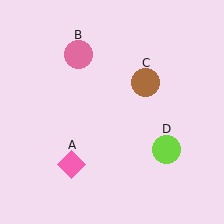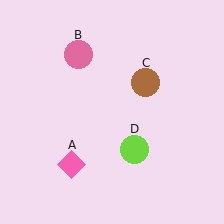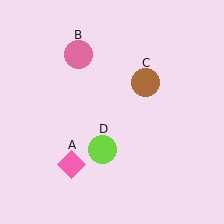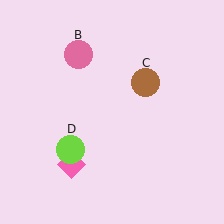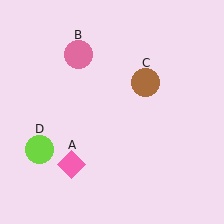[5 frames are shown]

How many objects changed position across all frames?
1 object changed position: lime circle (object D).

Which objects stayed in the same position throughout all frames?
Pink diamond (object A) and pink circle (object B) and brown circle (object C) remained stationary.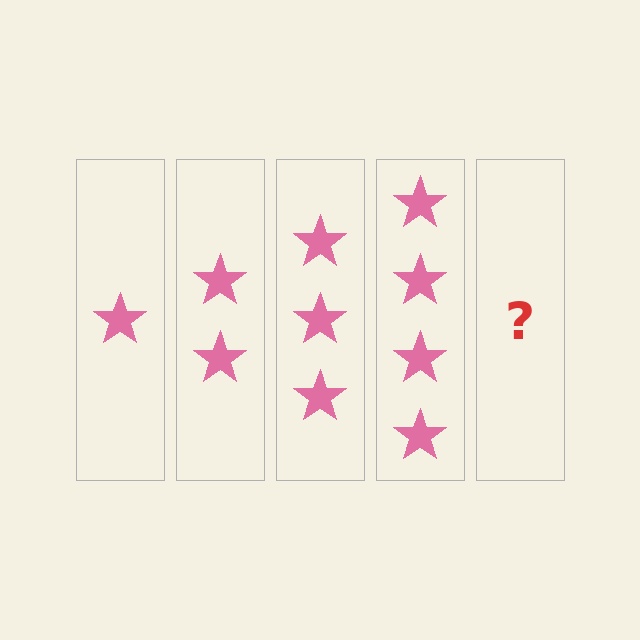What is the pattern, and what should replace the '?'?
The pattern is that each step adds one more star. The '?' should be 5 stars.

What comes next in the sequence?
The next element should be 5 stars.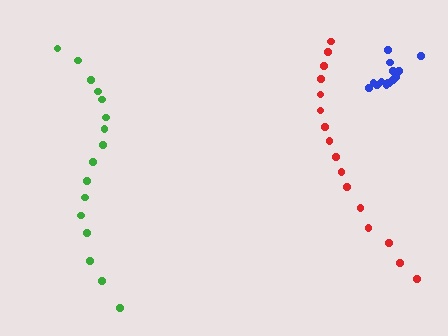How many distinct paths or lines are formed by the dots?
There are 3 distinct paths.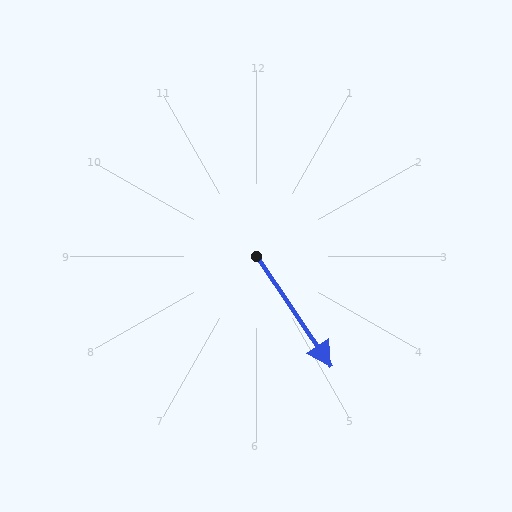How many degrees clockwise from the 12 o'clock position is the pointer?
Approximately 146 degrees.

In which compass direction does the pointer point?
Southeast.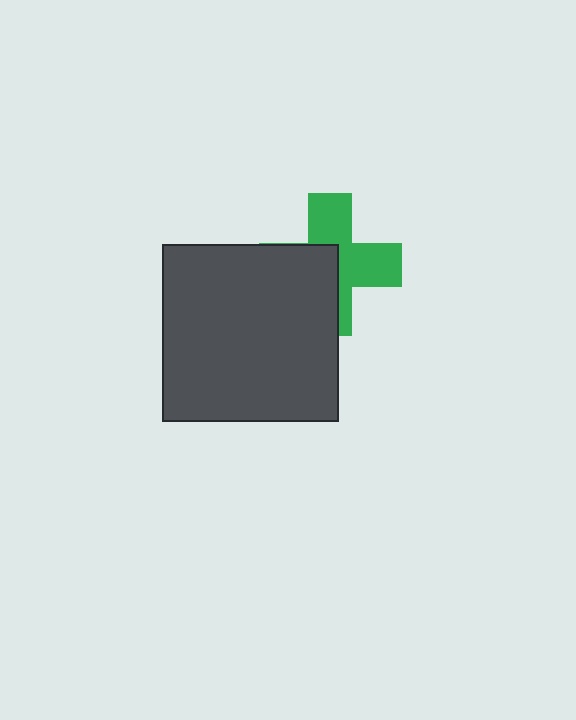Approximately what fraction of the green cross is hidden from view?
Roughly 48% of the green cross is hidden behind the dark gray square.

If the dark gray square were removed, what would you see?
You would see the complete green cross.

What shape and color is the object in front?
The object in front is a dark gray square.